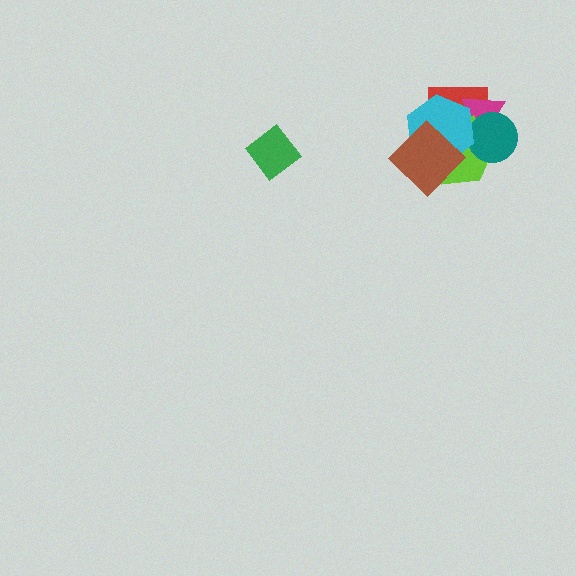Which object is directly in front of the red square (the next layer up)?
The magenta triangle is directly in front of the red square.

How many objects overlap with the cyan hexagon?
5 objects overlap with the cyan hexagon.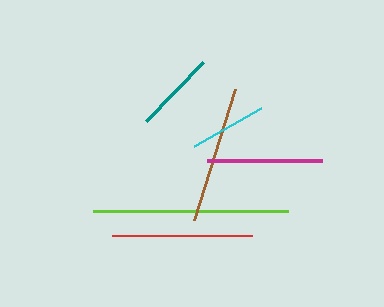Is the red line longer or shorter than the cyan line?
The red line is longer than the cyan line.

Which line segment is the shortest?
The cyan line is the shortest at approximately 77 pixels.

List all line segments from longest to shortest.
From longest to shortest: lime, red, brown, magenta, teal, cyan.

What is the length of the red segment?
The red segment is approximately 140 pixels long.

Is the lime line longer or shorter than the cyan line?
The lime line is longer than the cyan line.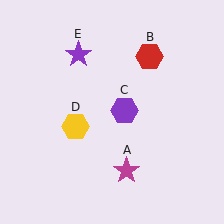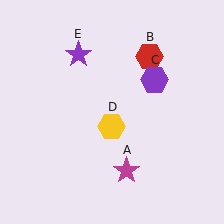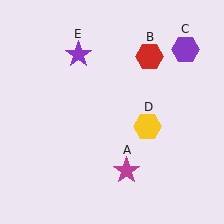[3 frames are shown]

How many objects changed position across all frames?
2 objects changed position: purple hexagon (object C), yellow hexagon (object D).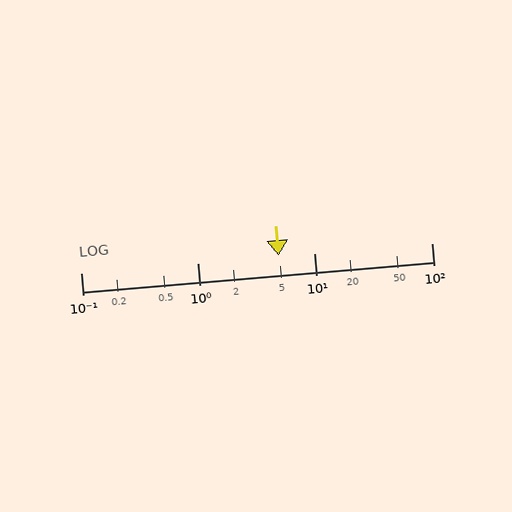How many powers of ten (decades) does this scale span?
The scale spans 3 decades, from 0.1 to 100.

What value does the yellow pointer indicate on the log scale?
The pointer indicates approximately 4.9.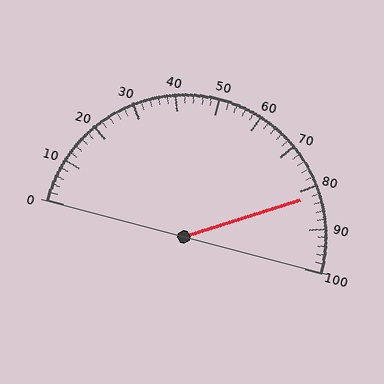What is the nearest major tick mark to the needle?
The nearest major tick mark is 80.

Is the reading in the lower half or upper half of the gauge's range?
The reading is in the upper half of the range (0 to 100).